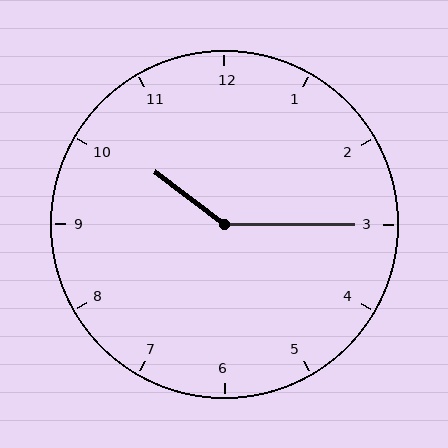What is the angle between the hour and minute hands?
Approximately 142 degrees.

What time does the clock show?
10:15.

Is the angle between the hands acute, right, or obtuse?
It is obtuse.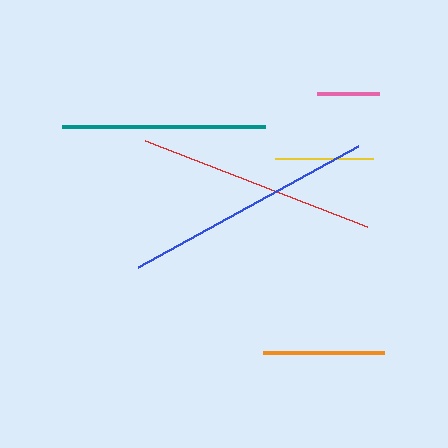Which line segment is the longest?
The blue line is the longest at approximately 251 pixels.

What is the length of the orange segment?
The orange segment is approximately 120 pixels long.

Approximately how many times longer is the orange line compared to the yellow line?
The orange line is approximately 1.2 times the length of the yellow line.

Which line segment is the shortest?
The pink line is the shortest at approximately 62 pixels.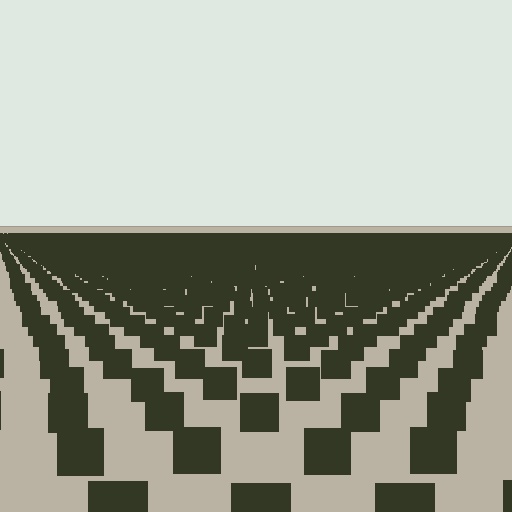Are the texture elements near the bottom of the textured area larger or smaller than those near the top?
Larger. Near the bottom, elements are closer to the viewer and appear at a bigger on-screen size.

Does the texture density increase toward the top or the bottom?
Density increases toward the top.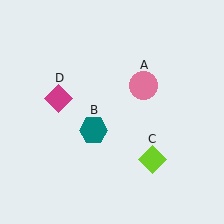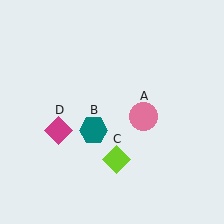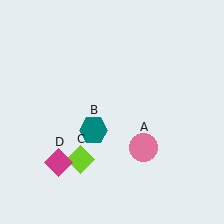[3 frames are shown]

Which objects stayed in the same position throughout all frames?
Teal hexagon (object B) remained stationary.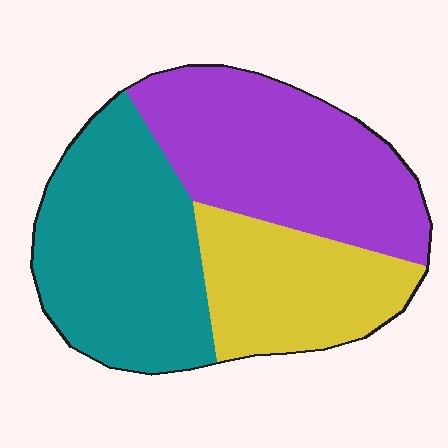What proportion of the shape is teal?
Teal takes up between a quarter and a half of the shape.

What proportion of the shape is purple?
Purple takes up between a third and a half of the shape.